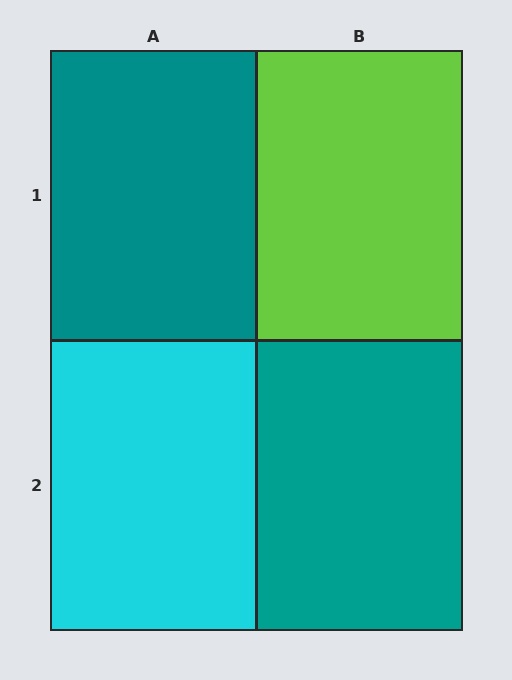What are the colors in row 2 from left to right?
Cyan, teal.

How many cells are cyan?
1 cell is cyan.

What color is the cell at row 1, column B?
Lime.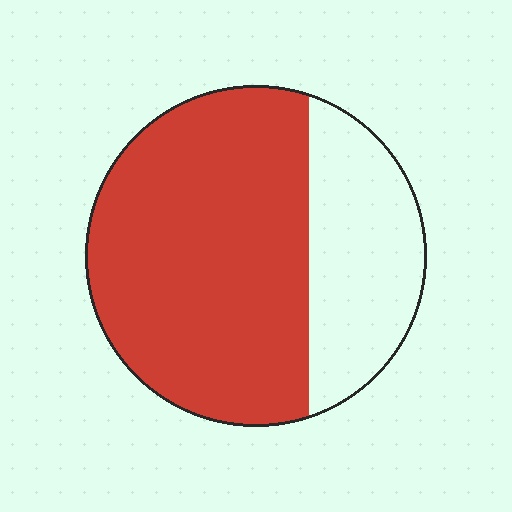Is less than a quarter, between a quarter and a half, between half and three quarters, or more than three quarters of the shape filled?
Between half and three quarters.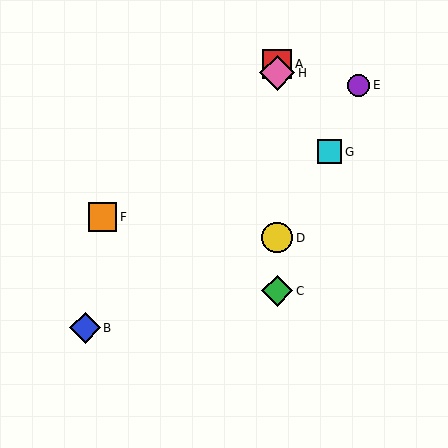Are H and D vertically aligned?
Yes, both are at x≈277.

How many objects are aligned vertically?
4 objects (A, C, D, H) are aligned vertically.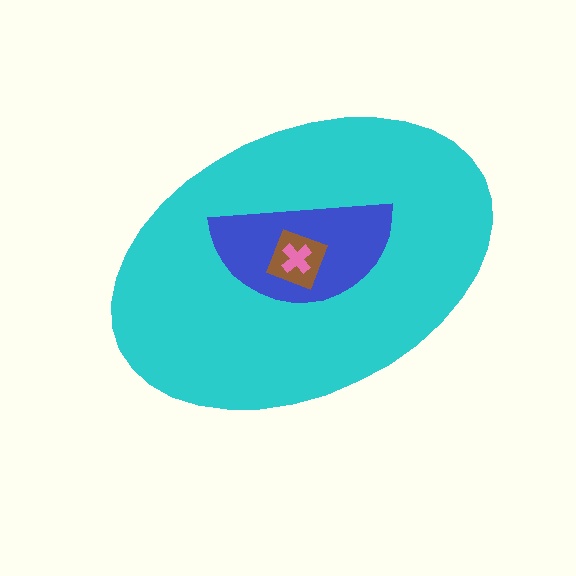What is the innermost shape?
The pink cross.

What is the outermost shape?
The cyan ellipse.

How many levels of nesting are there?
4.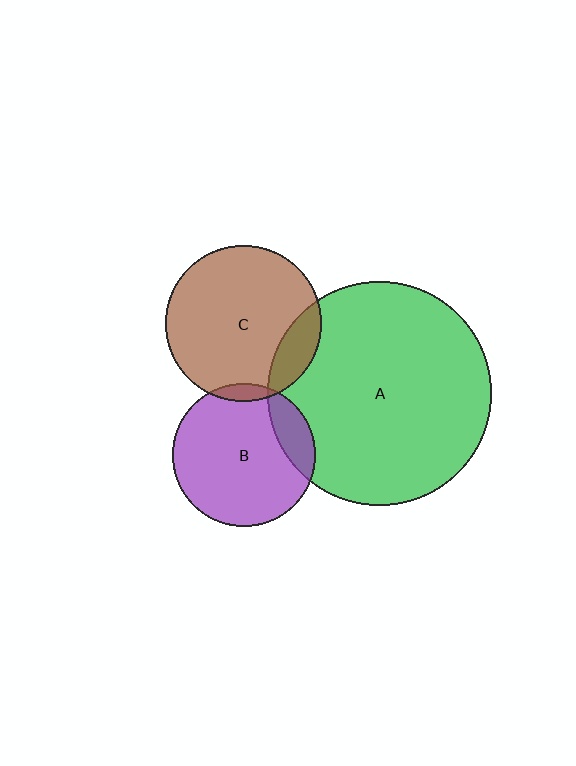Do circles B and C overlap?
Yes.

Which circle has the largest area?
Circle A (green).